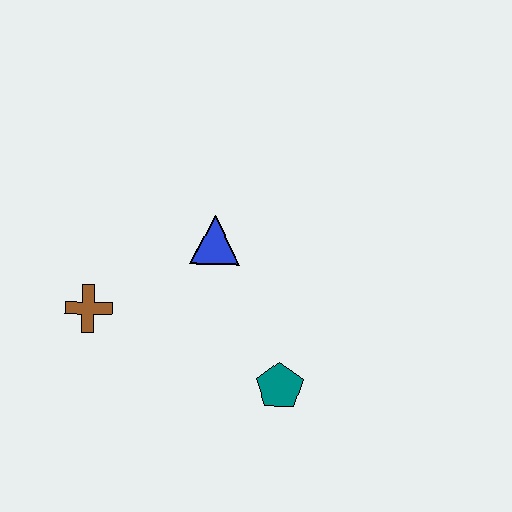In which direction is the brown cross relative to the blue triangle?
The brown cross is to the left of the blue triangle.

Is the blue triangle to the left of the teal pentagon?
Yes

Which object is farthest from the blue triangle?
The teal pentagon is farthest from the blue triangle.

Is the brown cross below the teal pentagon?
No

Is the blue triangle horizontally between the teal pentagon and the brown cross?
Yes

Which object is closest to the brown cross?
The blue triangle is closest to the brown cross.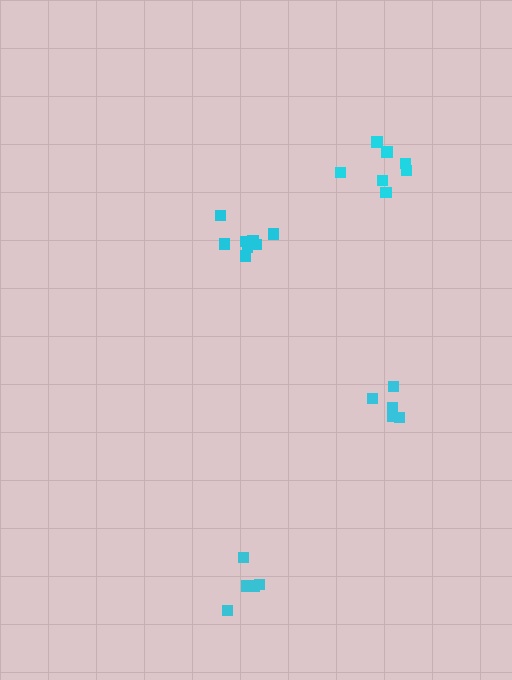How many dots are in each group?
Group 1: 8 dots, Group 2: 5 dots, Group 3: 5 dots, Group 4: 7 dots (25 total).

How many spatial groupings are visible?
There are 4 spatial groupings.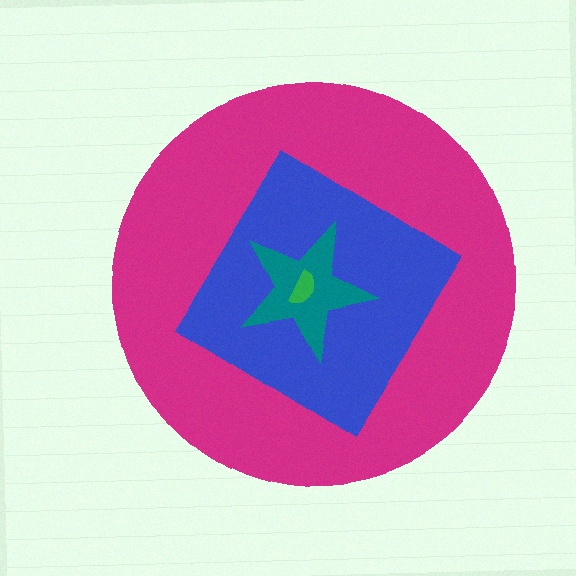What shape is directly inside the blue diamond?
The teal star.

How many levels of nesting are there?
4.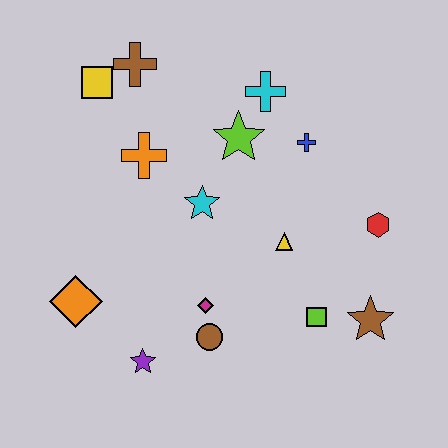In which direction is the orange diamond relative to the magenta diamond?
The orange diamond is to the left of the magenta diamond.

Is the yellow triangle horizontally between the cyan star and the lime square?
Yes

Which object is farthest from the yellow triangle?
The yellow square is farthest from the yellow triangle.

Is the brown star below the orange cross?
Yes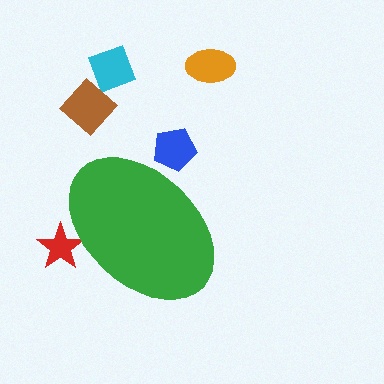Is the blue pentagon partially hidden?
Yes, the blue pentagon is partially hidden behind the green ellipse.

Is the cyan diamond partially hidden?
No, the cyan diamond is fully visible.